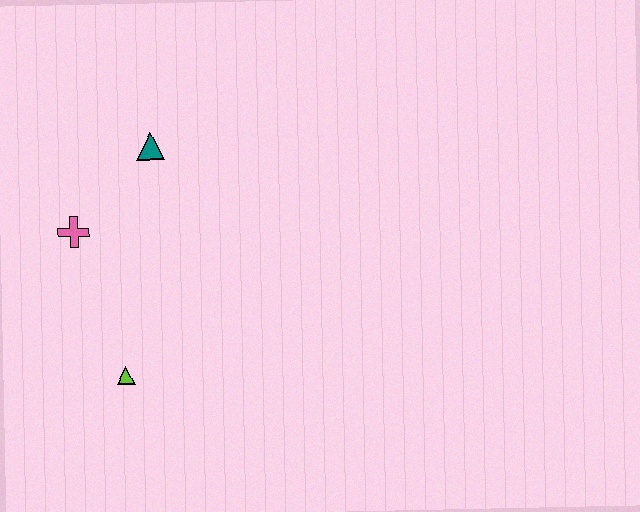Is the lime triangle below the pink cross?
Yes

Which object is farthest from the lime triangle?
The teal triangle is farthest from the lime triangle.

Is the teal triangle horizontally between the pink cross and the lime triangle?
No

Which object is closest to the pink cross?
The teal triangle is closest to the pink cross.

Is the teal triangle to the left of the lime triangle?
No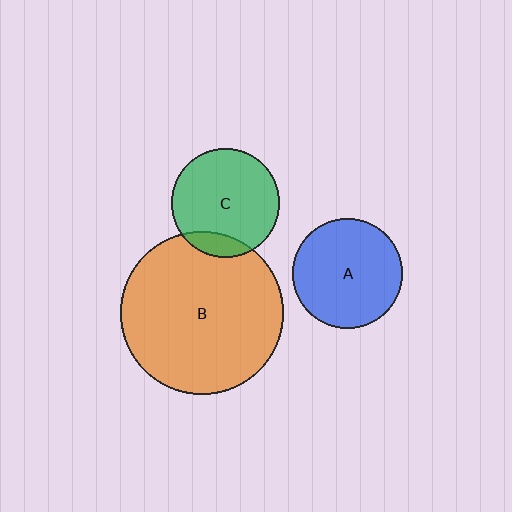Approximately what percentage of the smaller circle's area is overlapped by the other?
Approximately 10%.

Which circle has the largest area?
Circle B (orange).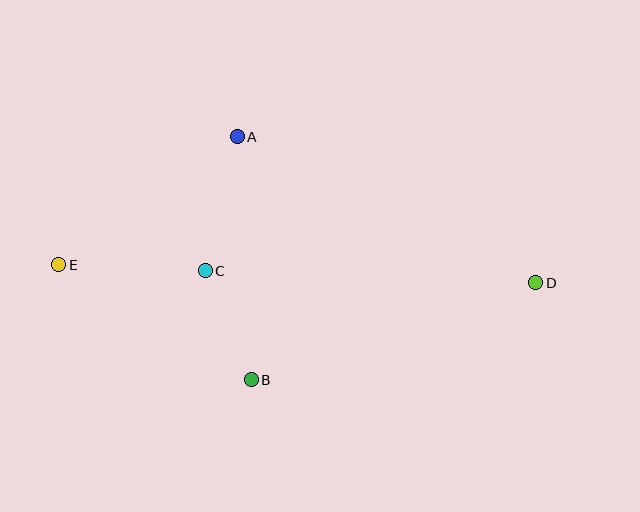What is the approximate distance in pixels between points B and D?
The distance between B and D is approximately 301 pixels.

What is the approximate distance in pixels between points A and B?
The distance between A and B is approximately 243 pixels.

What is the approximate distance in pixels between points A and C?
The distance between A and C is approximately 138 pixels.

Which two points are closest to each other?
Points B and C are closest to each other.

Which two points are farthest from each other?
Points D and E are farthest from each other.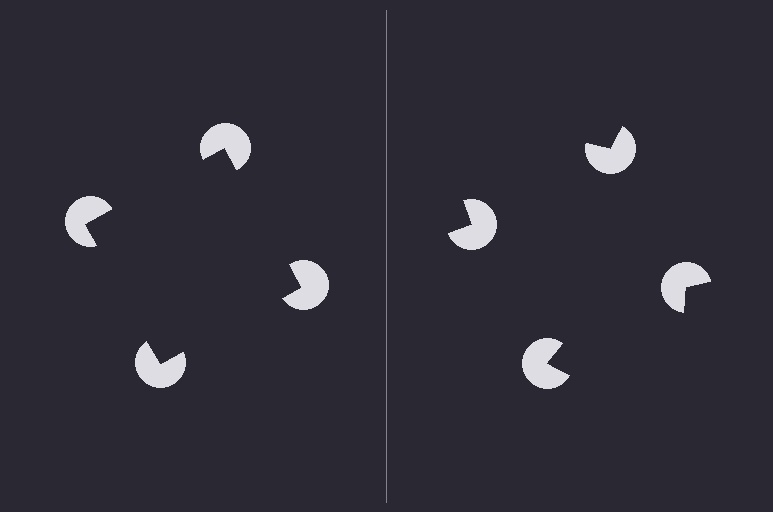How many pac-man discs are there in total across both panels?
8 — 4 on each side.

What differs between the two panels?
The pac-man discs are positioned identically on both sides; only the wedge orientations differ. On the left they align to a square; on the right they are misaligned.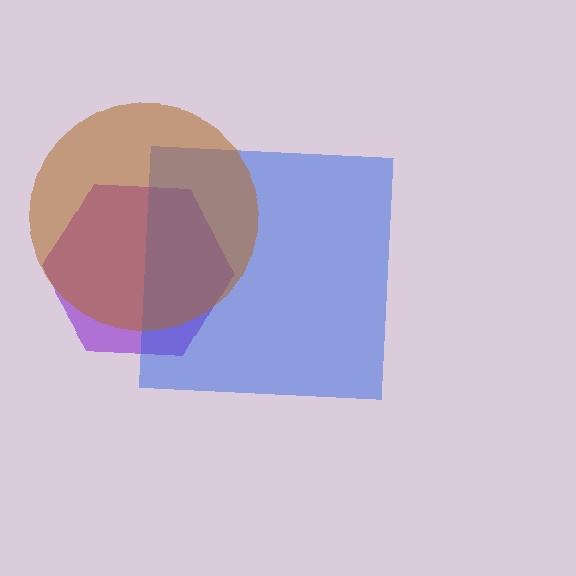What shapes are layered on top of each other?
The layered shapes are: a purple hexagon, a blue square, a brown circle.